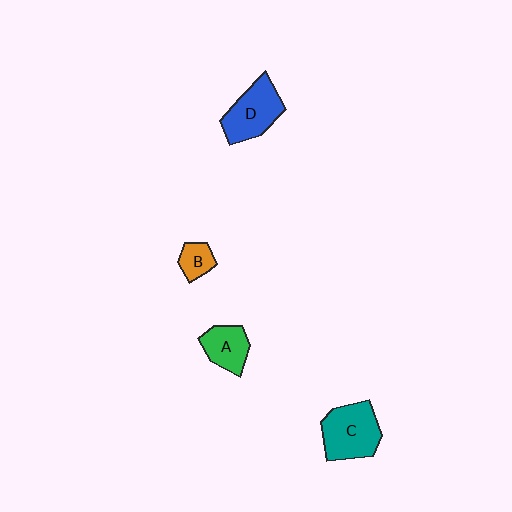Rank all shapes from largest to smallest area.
From largest to smallest: C (teal), D (blue), A (green), B (orange).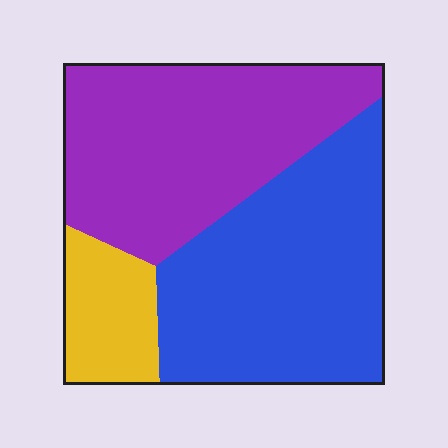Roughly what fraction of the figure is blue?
Blue covers about 45% of the figure.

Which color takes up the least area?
Yellow, at roughly 15%.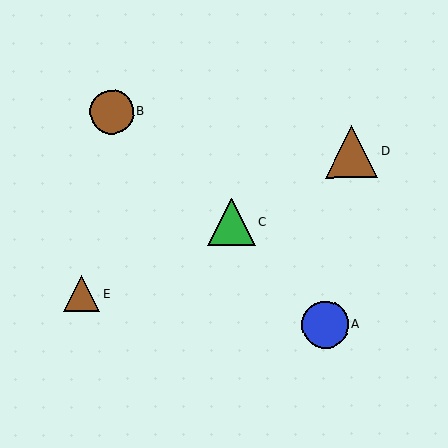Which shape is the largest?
The brown triangle (labeled D) is the largest.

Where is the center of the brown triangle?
The center of the brown triangle is at (352, 152).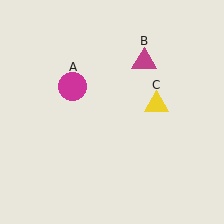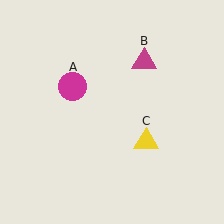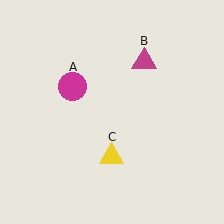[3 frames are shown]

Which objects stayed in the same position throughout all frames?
Magenta circle (object A) and magenta triangle (object B) remained stationary.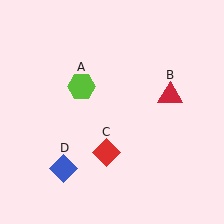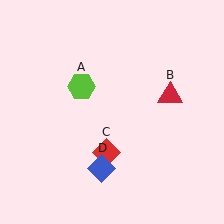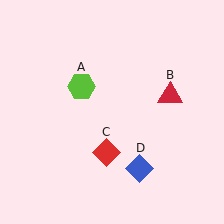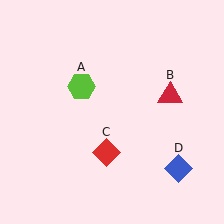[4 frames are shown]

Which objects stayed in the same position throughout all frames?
Lime hexagon (object A) and red triangle (object B) and red diamond (object C) remained stationary.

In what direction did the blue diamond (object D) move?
The blue diamond (object D) moved right.